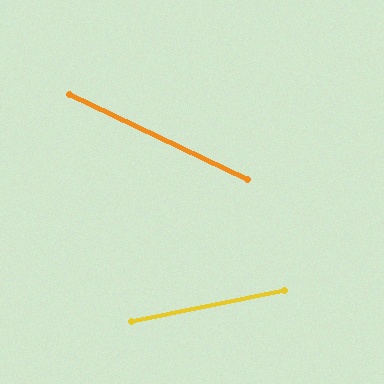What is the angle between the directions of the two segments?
Approximately 37 degrees.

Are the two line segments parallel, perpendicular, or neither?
Neither parallel nor perpendicular — they differ by about 37°.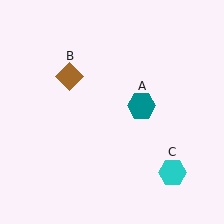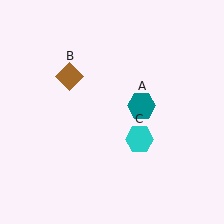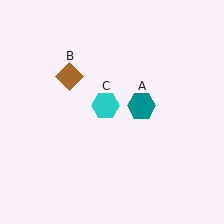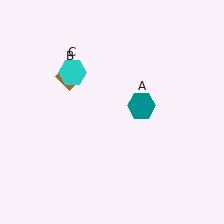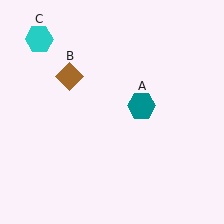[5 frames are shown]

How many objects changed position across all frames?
1 object changed position: cyan hexagon (object C).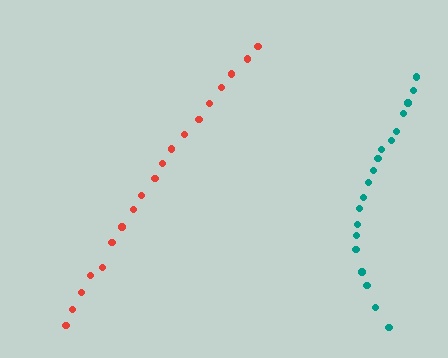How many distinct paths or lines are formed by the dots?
There are 2 distinct paths.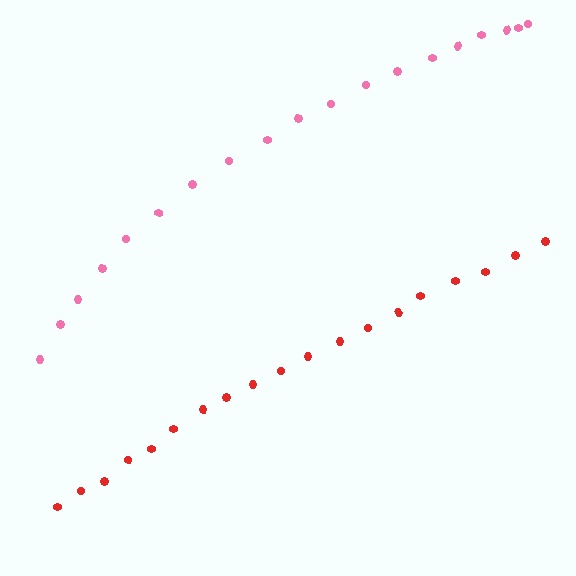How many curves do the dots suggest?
There are 2 distinct paths.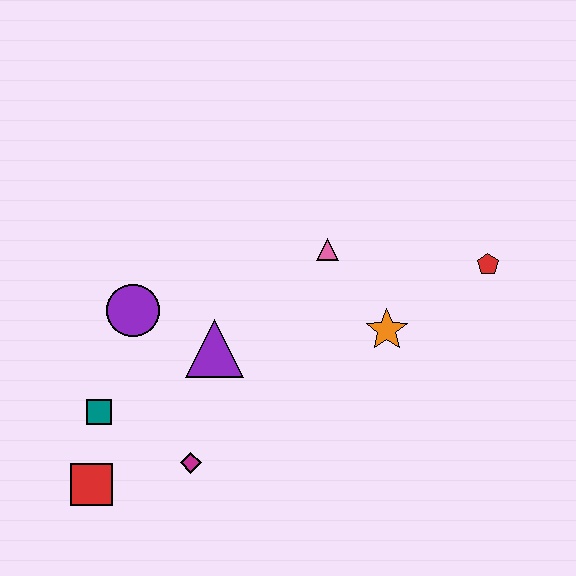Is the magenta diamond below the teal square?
Yes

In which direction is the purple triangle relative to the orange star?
The purple triangle is to the left of the orange star.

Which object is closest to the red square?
The teal square is closest to the red square.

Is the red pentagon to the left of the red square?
No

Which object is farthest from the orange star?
The red square is farthest from the orange star.